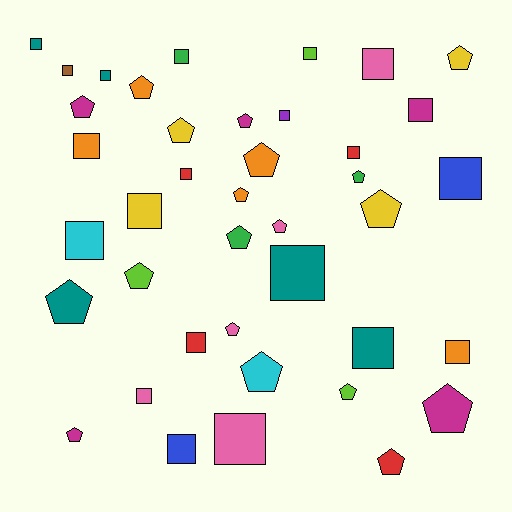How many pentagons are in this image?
There are 19 pentagons.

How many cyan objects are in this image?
There are 2 cyan objects.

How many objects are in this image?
There are 40 objects.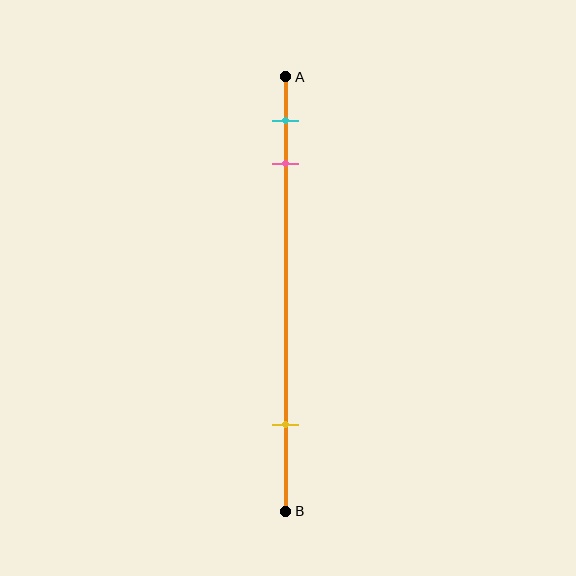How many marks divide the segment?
There are 3 marks dividing the segment.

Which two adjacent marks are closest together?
The cyan and pink marks are the closest adjacent pair.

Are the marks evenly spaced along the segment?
No, the marks are not evenly spaced.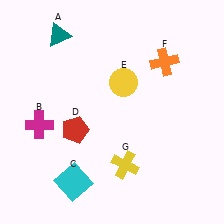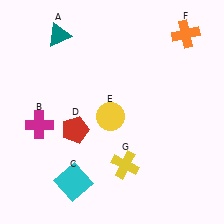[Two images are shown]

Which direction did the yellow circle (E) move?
The yellow circle (E) moved down.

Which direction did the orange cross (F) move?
The orange cross (F) moved up.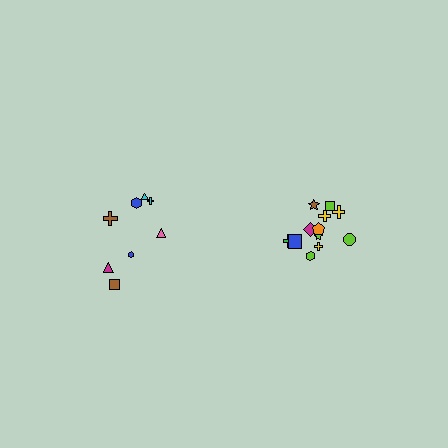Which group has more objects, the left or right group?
The right group.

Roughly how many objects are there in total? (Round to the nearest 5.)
Roughly 20 objects in total.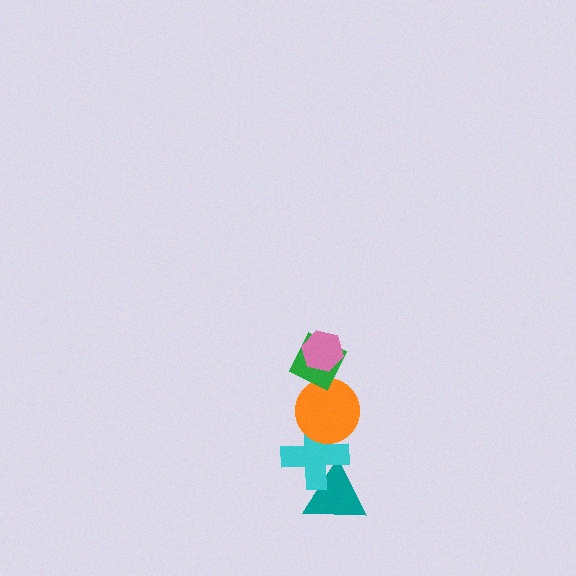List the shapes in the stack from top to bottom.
From top to bottom: the pink hexagon, the green diamond, the orange circle, the cyan cross, the teal triangle.